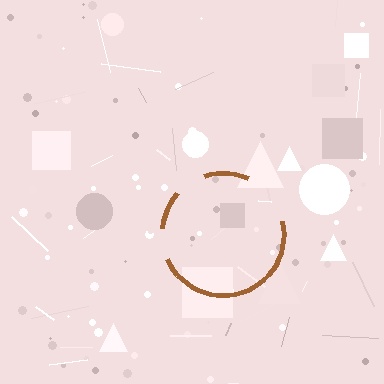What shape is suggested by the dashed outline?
The dashed outline suggests a circle.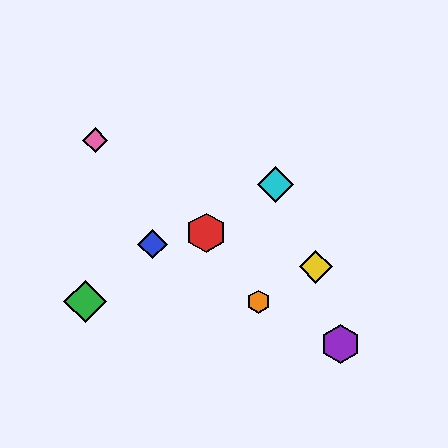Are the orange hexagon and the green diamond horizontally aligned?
Yes, both are at y≈302.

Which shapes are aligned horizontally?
The green diamond, the orange hexagon are aligned horizontally.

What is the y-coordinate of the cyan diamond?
The cyan diamond is at y≈184.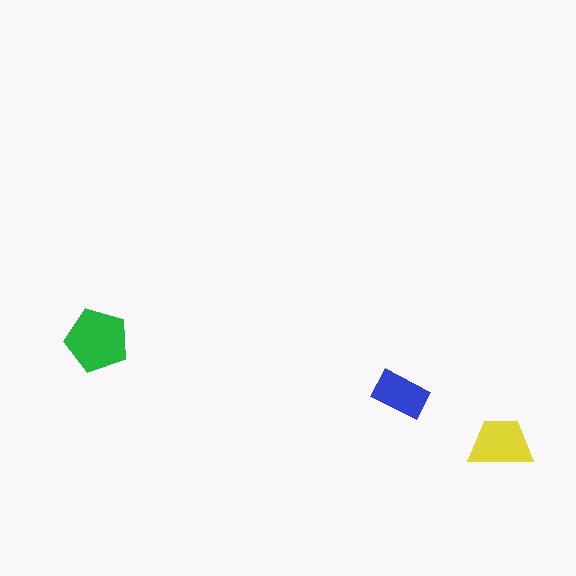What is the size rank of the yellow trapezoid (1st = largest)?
2nd.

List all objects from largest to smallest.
The green pentagon, the yellow trapezoid, the blue rectangle.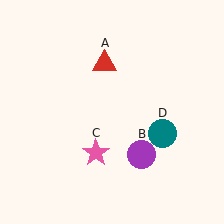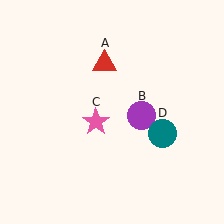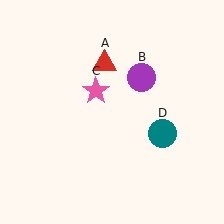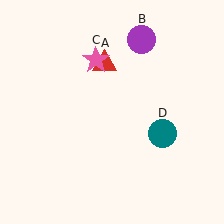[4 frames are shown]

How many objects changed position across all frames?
2 objects changed position: purple circle (object B), pink star (object C).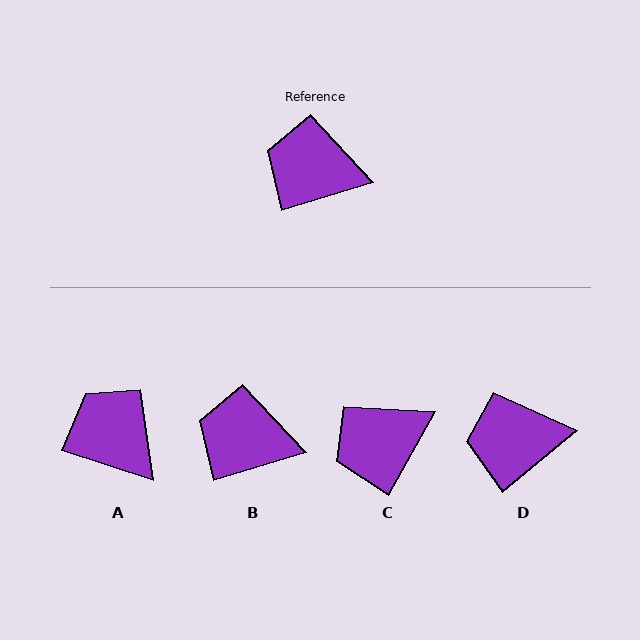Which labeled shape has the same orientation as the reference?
B.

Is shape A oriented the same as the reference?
No, it is off by about 35 degrees.